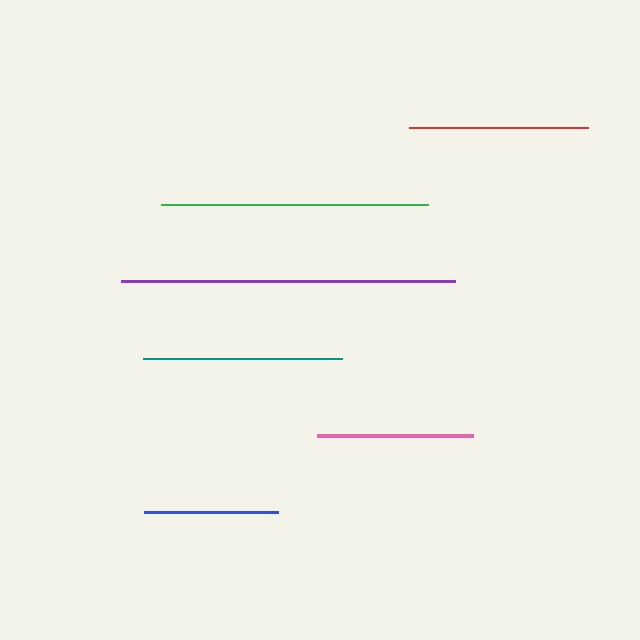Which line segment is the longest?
The purple line is the longest at approximately 334 pixels.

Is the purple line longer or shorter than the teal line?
The purple line is longer than the teal line.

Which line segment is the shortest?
The blue line is the shortest at approximately 135 pixels.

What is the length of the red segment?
The red segment is approximately 179 pixels long.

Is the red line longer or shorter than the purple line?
The purple line is longer than the red line.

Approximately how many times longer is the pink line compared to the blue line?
The pink line is approximately 1.2 times the length of the blue line.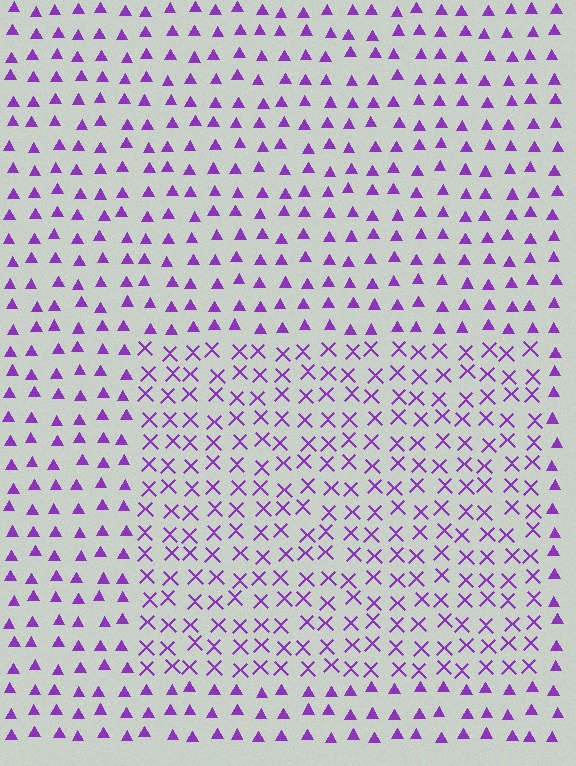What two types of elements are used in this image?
The image uses X marks inside the rectangle region and triangles outside it.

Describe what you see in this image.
The image is filled with small purple elements arranged in a uniform grid. A rectangle-shaped region contains X marks, while the surrounding area contains triangles. The boundary is defined purely by the change in element shape.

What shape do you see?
I see a rectangle.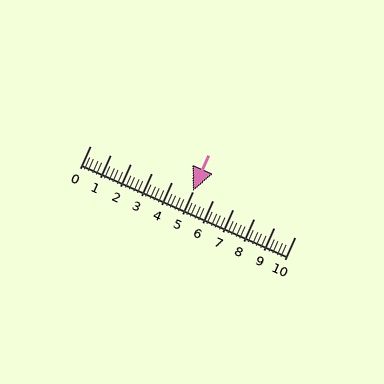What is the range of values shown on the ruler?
The ruler shows values from 0 to 10.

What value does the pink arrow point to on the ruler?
The pink arrow points to approximately 5.0.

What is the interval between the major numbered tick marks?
The major tick marks are spaced 1 units apart.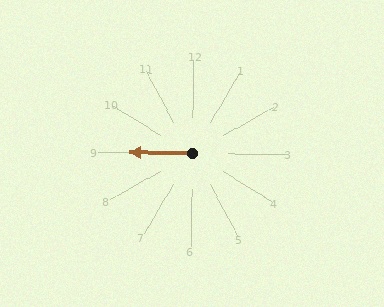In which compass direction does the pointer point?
West.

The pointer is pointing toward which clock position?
Roughly 9 o'clock.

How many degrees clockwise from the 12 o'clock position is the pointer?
Approximately 270 degrees.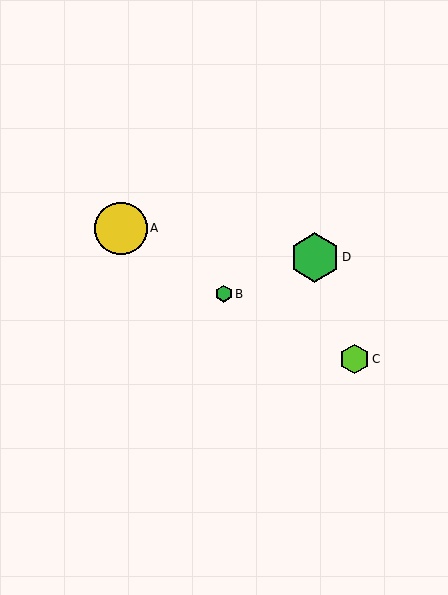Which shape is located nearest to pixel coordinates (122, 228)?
The yellow circle (labeled A) at (121, 228) is nearest to that location.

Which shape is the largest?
The yellow circle (labeled A) is the largest.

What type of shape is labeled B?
Shape B is a green hexagon.